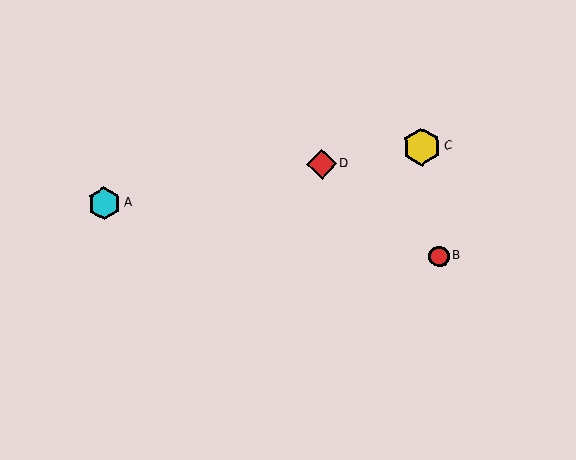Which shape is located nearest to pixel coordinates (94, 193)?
The cyan hexagon (labeled A) at (104, 203) is nearest to that location.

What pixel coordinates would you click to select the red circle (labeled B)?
Click at (439, 256) to select the red circle B.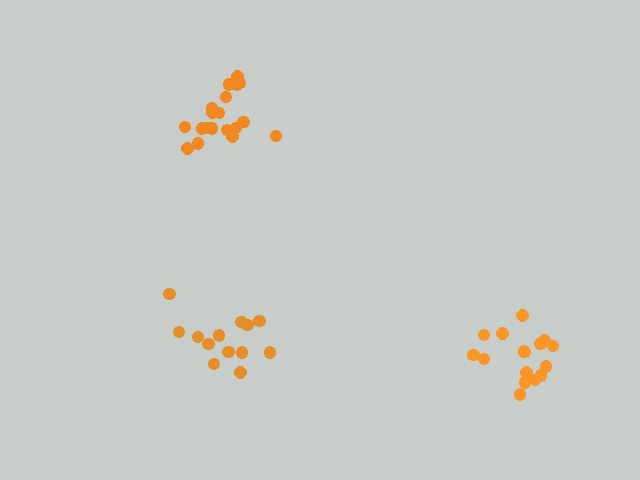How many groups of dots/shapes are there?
There are 3 groups.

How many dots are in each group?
Group 1: 13 dots, Group 2: 17 dots, Group 3: 19 dots (49 total).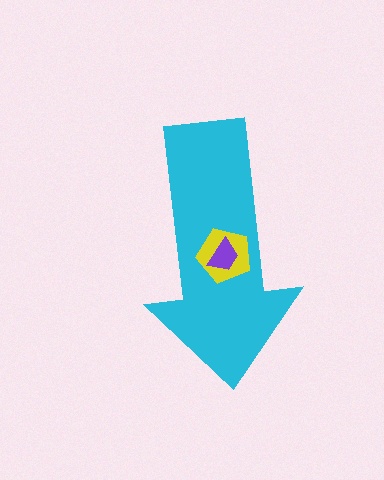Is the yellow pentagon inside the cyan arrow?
Yes.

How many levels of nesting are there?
3.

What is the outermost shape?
The cyan arrow.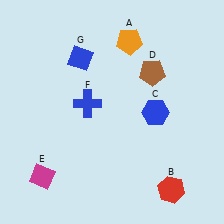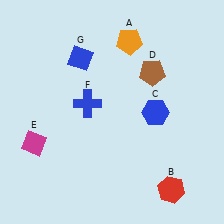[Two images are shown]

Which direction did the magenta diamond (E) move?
The magenta diamond (E) moved up.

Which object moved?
The magenta diamond (E) moved up.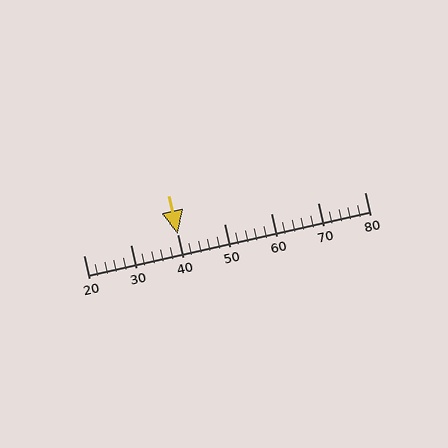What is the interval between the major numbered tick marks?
The major tick marks are spaced 10 units apart.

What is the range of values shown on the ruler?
The ruler shows values from 20 to 80.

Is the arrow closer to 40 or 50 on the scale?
The arrow is closer to 40.